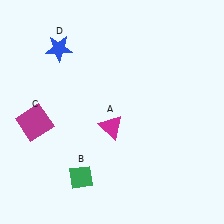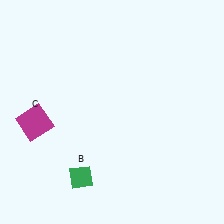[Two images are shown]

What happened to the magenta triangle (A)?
The magenta triangle (A) was removed in Image 2. It was in the bottom-left area of Image 1.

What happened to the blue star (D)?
The blue star (D) was removed in Image 2. It was in the top-left area of Image 1.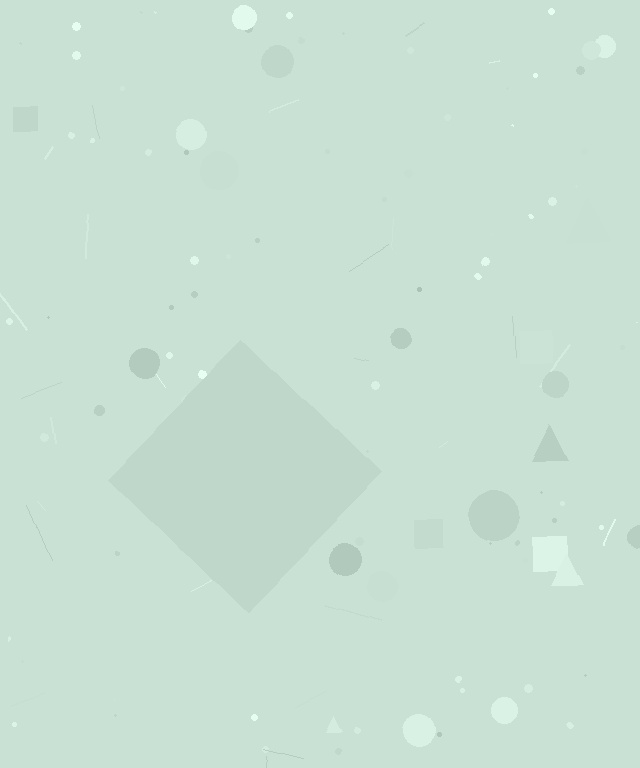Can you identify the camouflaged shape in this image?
The camouflaged shape is a diamond.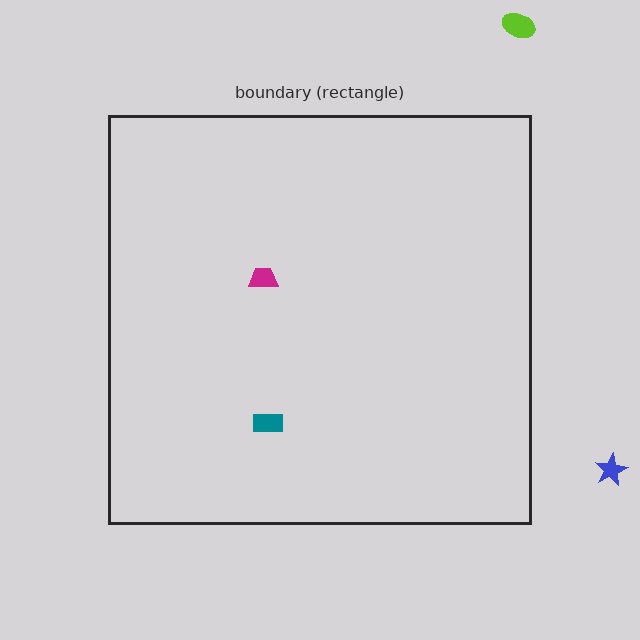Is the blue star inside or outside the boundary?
Outside.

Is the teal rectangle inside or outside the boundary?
Inside.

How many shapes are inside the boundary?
2 inside, 2 outside.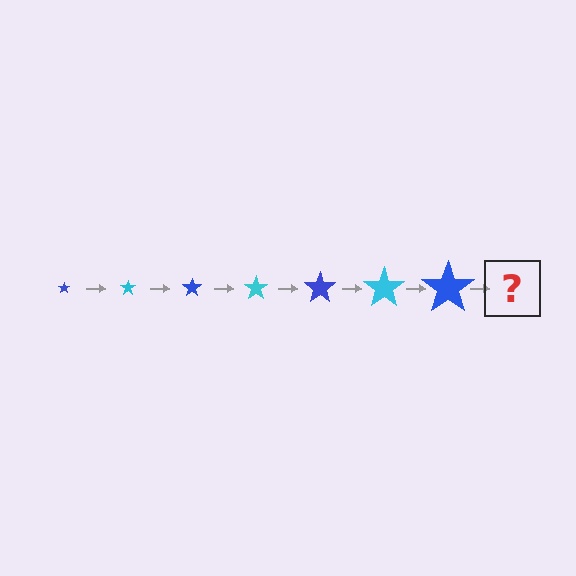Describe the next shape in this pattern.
It should be a cyan star, larger than the previous one.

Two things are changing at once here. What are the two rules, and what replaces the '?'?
The two rules are that the star grows larger each step and the color cycles through blue and cyan. The '?' should be a cyan star, larger than the previous one.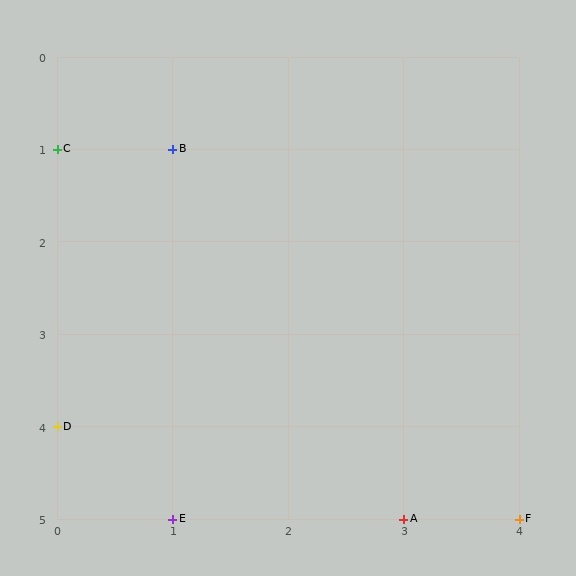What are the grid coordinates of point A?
Point A is at grid coordinates (3, 5).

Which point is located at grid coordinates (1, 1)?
Point B is at (1, 1).